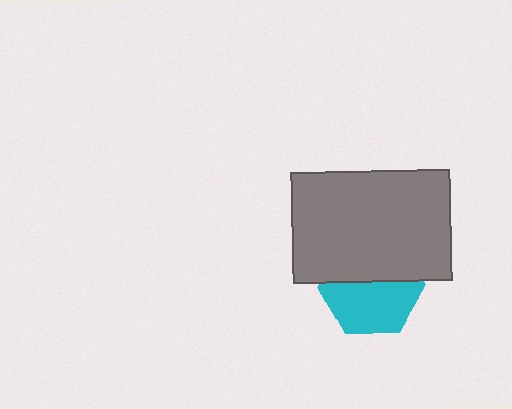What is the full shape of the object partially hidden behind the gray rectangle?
The partially hidden object is a cyan hexagon.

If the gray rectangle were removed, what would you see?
You would see the complete cyan hexagon.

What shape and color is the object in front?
The object in front is a gray rectangle.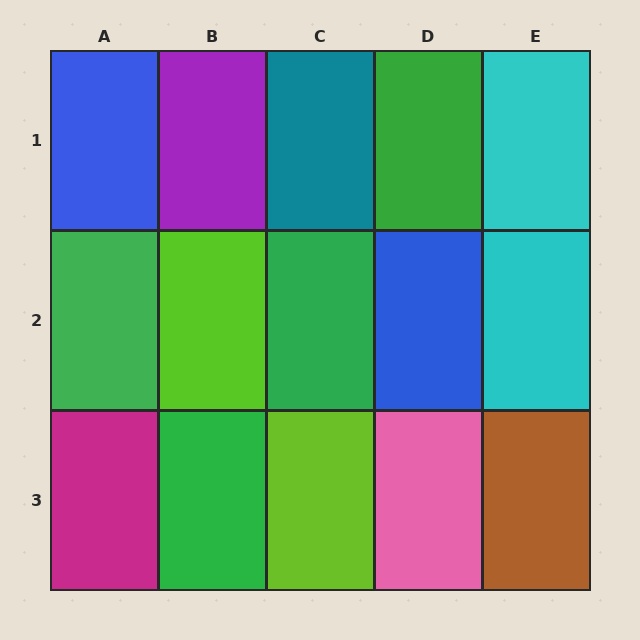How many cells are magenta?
1 cell is magenta.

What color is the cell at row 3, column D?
Pink.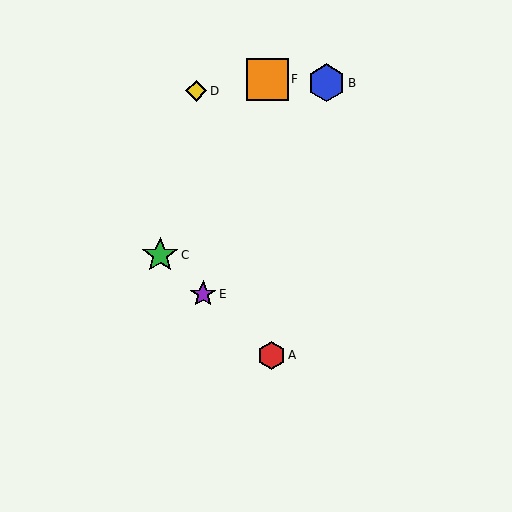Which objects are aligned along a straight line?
Objects A, C, E are aligned along a straight line.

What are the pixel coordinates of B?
Object B is at (326, 83).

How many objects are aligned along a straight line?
3 objects (A, C, E) are aligned along a straight line.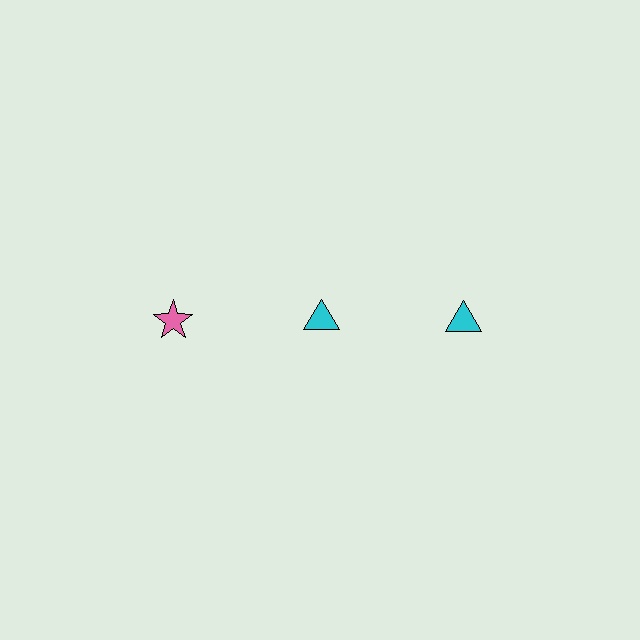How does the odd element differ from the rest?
It differs in both color (pink instead of cyan) and shape (star instead of triangle).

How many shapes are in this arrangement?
There are 3 shapes arranged in a grid pattern.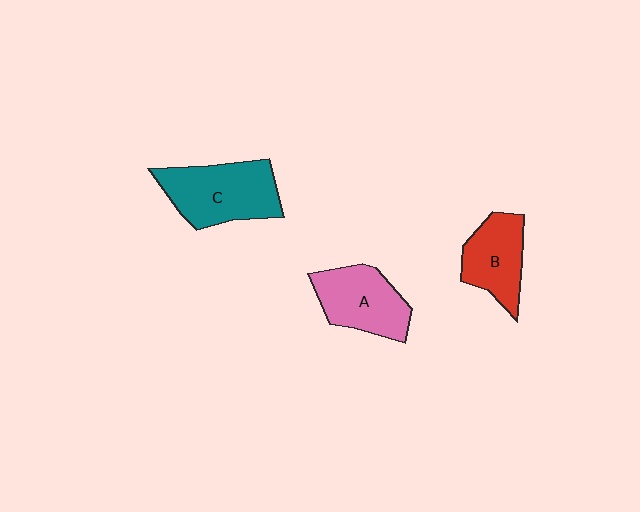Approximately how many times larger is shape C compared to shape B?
Approximately 1.4 times.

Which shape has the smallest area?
Shape B (red).